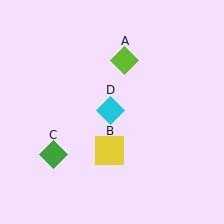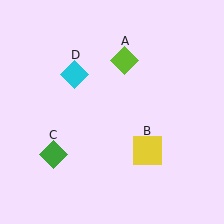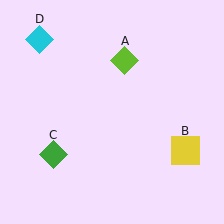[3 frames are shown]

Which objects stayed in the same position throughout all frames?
Lime diamond (object A) and green diamond (object C) remained stationary.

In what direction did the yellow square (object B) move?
The yellow square (object B) moved right.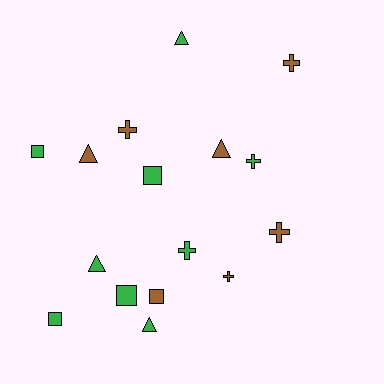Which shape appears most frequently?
Cross, with 6 objects.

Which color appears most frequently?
Green, with 9 objects.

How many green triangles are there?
There are 3 green triangles.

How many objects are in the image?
There are 16 objects.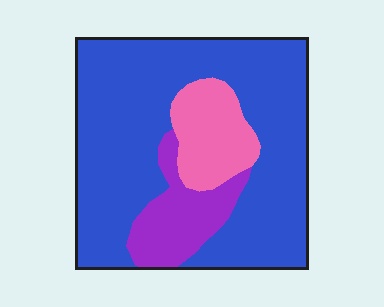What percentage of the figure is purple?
Purple covers roughly 15% of the figure.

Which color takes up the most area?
Blue, at roughly 75%.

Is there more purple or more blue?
Blue.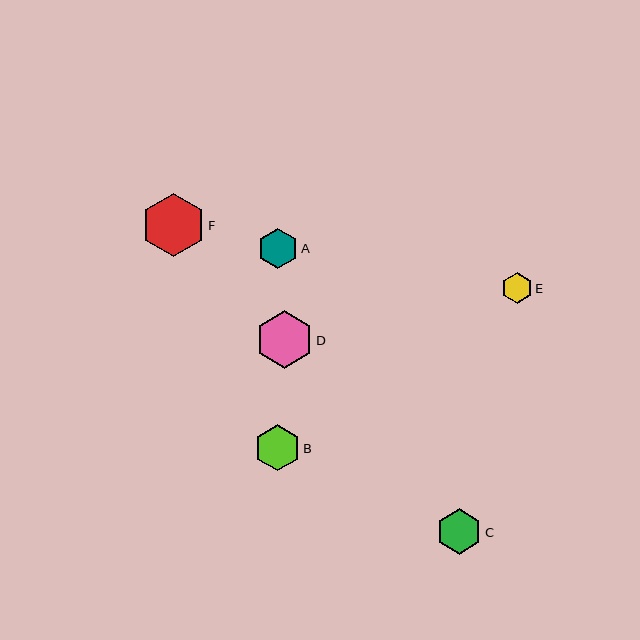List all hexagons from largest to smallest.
From largest to smallest: F, D, B, C, A, E.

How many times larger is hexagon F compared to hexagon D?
Hexagon F is approximately 1.1 times the size of hexagon D.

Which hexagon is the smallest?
Hexagon E is the smallest with a size of approximately 31 pixels.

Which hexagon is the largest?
Hexagon F is the largest with a size of approximately 64 pixels.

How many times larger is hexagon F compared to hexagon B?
Hexagon F is approximately 1.4 times the size of hexagon B.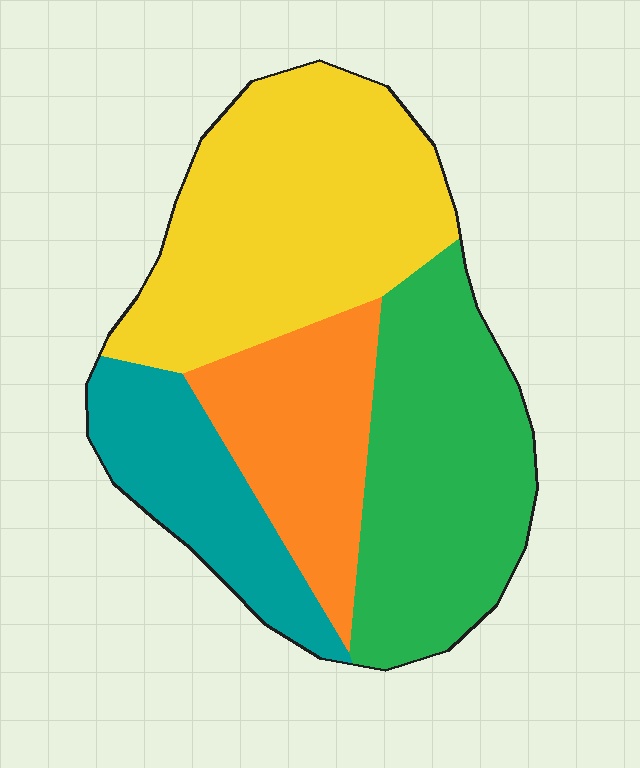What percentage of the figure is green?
Green covers 30% of the figure.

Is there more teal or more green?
Green.